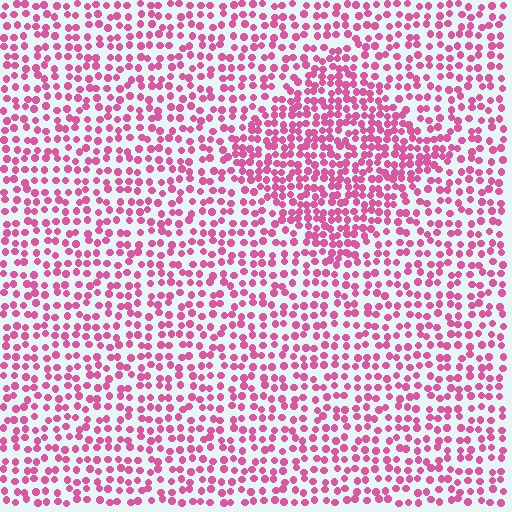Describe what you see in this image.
The image contains small pink elements arranged at two different densities. A diamond-shaped region is visible where the elements are more densely packed than the surrounding area.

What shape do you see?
I see a diamond.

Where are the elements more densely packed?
The elements are more densely packed inside the diamond boundary.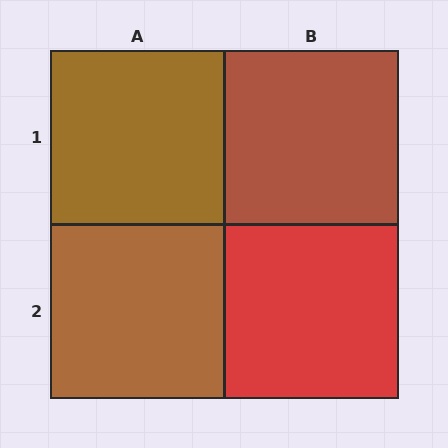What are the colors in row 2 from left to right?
Brown, red.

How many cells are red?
1 cell is red.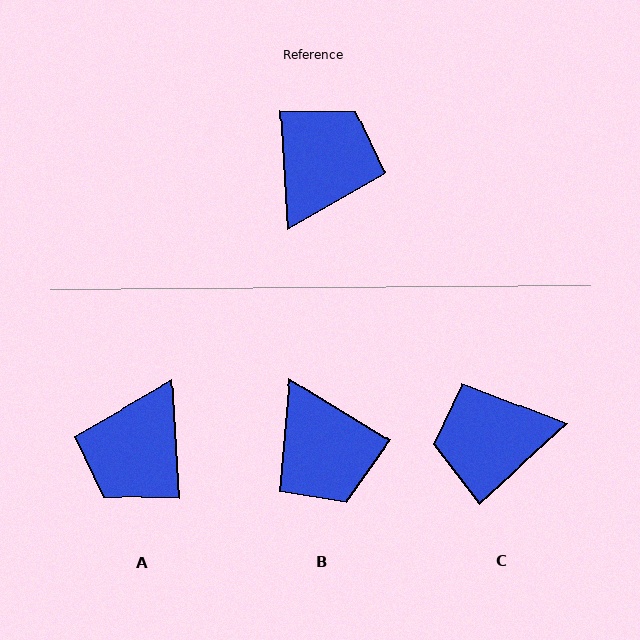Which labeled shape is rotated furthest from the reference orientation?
A, about 180 degrees away.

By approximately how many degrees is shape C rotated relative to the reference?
Approximately 129 degrees counter-clockwise.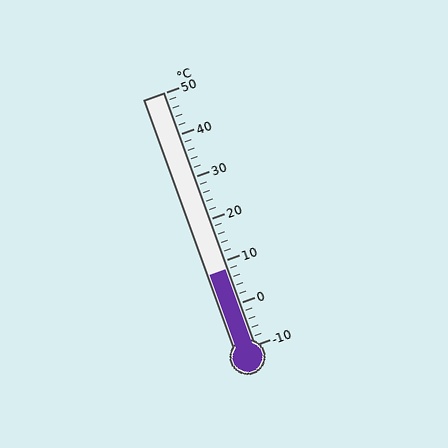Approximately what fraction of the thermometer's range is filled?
The thermometer is filled to approximately 30% of its range.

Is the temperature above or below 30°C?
The temperature is below 30°C.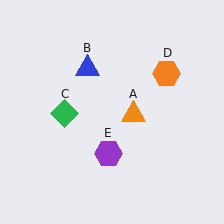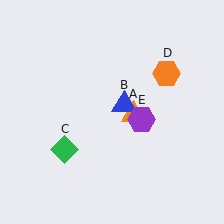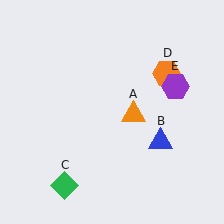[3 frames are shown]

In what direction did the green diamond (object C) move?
The green diamond (object C) moved down.